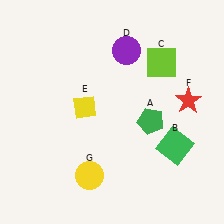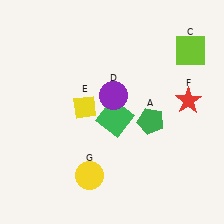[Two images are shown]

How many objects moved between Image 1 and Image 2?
3 objects moved between the two images.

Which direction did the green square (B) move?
The green square (B) moved left.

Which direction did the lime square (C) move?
The lime square (C) moved right.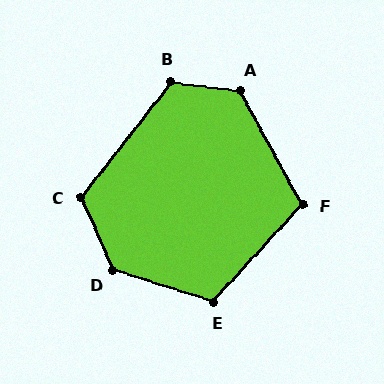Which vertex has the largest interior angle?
D, at approximately 131 degrees.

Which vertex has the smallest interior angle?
F, at approximately 108 degrees.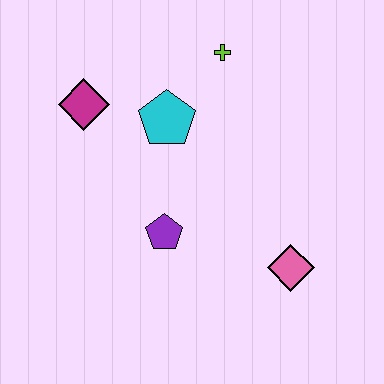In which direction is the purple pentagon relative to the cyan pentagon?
The purple pentagon is below the cyan pentagon.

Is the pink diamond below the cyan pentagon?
Yes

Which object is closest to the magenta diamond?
The cyan pentagon is closest to the magenta diamond.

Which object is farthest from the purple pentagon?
The lime cross is farthest from the purple pentagon.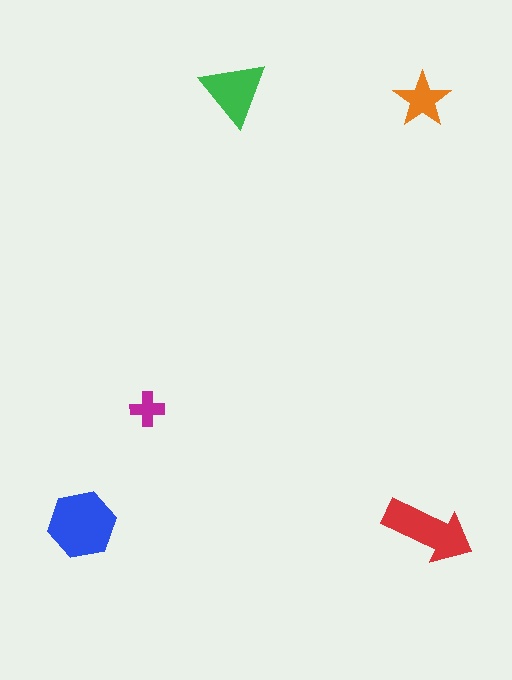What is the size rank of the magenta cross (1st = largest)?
5th.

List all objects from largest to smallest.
The blue hexagon, the red arrow, the green triangle, the orange star, the magenta cross.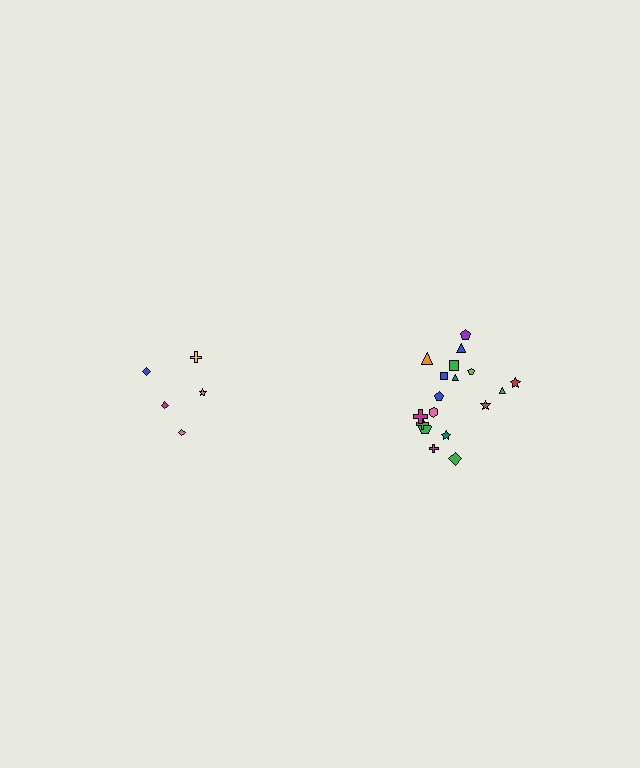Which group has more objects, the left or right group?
The right group.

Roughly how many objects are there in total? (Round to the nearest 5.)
Roughly 25 objects in total.